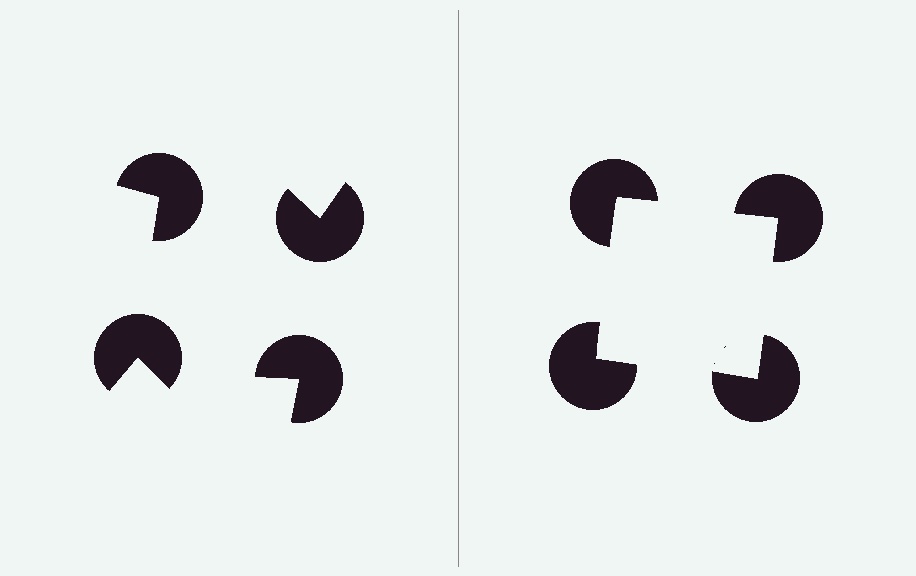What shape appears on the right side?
An illusory square.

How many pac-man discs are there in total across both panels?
8 — 4 on each side.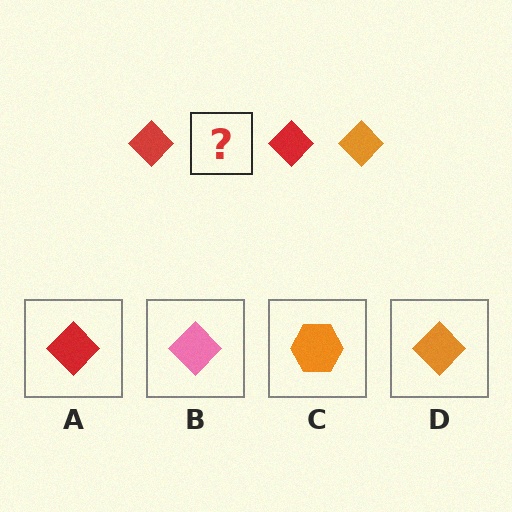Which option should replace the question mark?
Option D.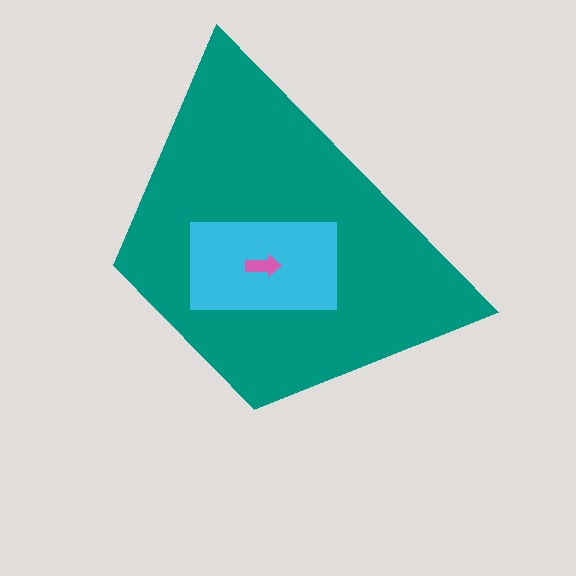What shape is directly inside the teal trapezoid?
The cyan rectangle.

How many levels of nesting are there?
3.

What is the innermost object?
The pink arrow.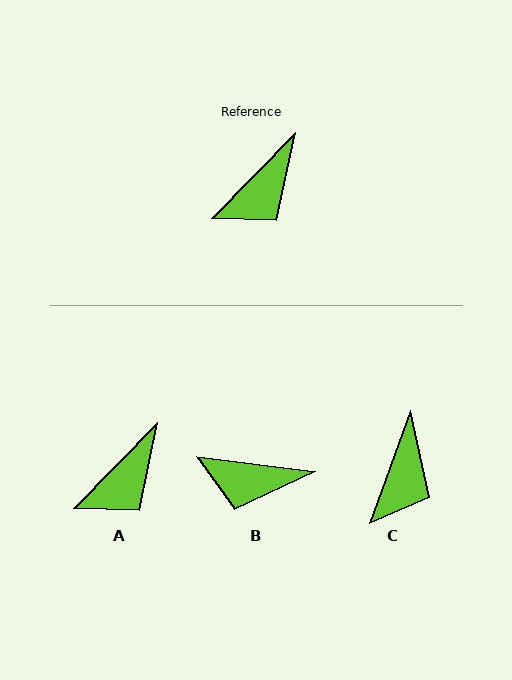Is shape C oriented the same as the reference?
No, it is off by about 24 degrees.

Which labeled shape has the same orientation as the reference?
A.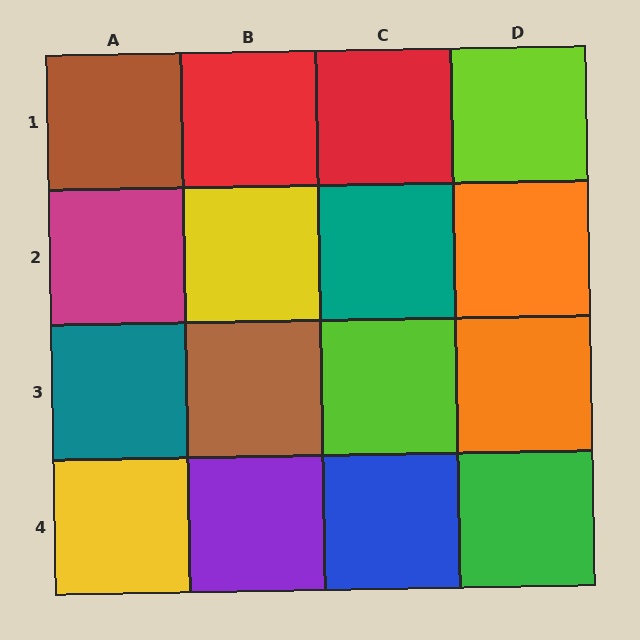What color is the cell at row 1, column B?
Red.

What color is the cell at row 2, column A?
Magenta.